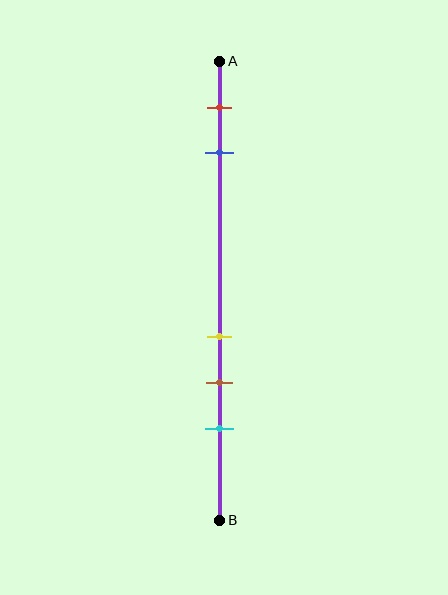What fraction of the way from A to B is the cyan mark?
The cyan mark is approximately 80% (0.8) of the way from A to B.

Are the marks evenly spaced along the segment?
No, the marks are not evenly spaced.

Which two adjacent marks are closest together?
The yellow and brown marks are the closest adjacent pair.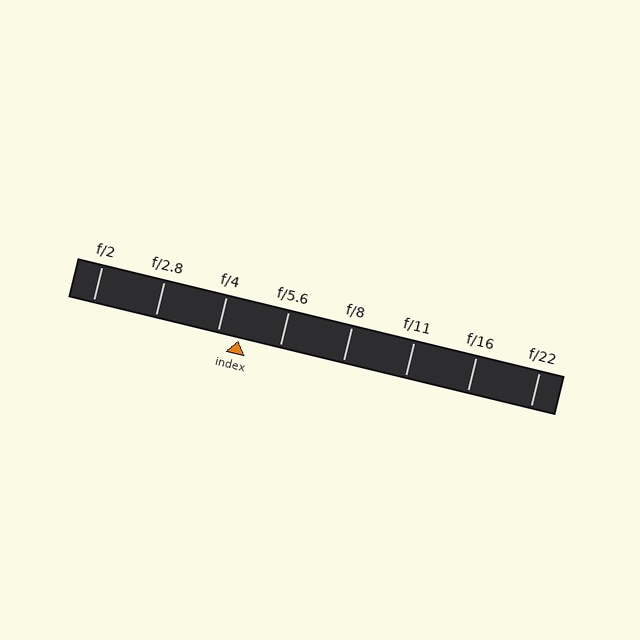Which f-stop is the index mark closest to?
The index mark is closest to f/4.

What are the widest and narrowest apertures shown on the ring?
The widest aperture shown is f/2 and the narrowest is f/22.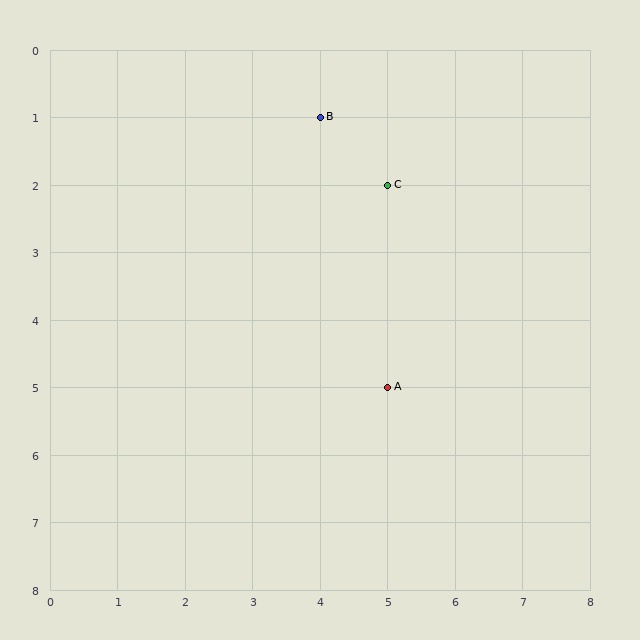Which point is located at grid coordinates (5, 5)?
Point A is at (5, 5).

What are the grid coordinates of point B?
Point B is at grid coordinates (4, 1).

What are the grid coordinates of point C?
Point C is at grid coordinates (5, 2).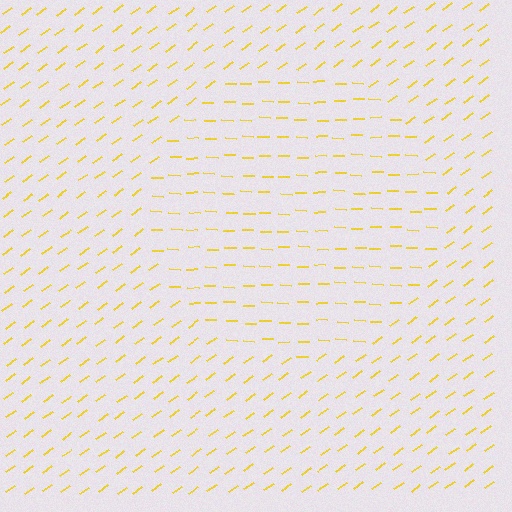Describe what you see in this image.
The image is filled with small yellow line segments. A circle region in the image has lines oriented differently from the surrounding lines, creating a visible texture boundary.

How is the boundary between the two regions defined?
The boundary is defined purely by a change in line orientation (approximately 37 degrees difference). All lines are the same color and thickness.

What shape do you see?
I see a circle.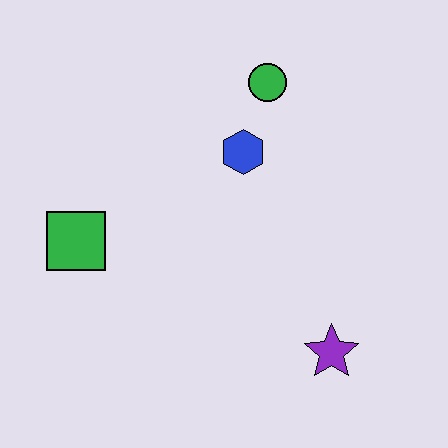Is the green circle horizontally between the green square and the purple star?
Yes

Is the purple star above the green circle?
No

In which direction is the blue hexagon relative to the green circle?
The blue hexagon is below the green circle.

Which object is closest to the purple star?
The blue hexagon is closest to the purple star.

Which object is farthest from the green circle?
The purple star is farthest from the green circle.